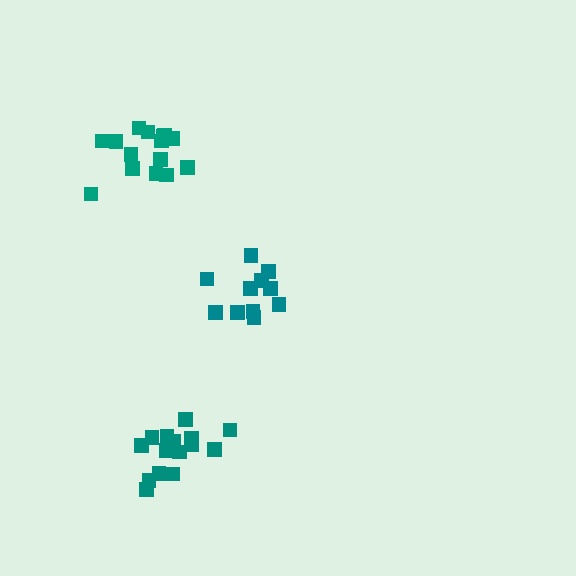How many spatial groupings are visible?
There are 3 spatial groupings.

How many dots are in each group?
Group 1: 11 dots, Group 2: 15 dots, Group 3: 15 dots (41 total).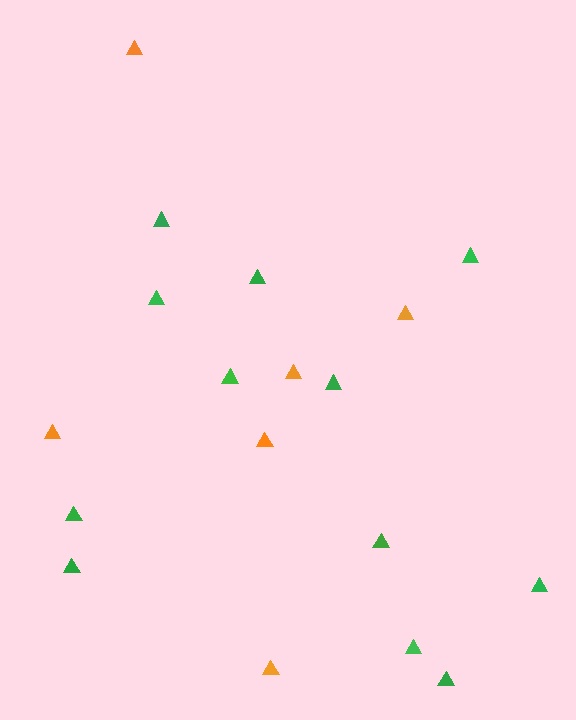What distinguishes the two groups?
There are 2 groups: one group of orange triangles (6) and one group of green triangles (12).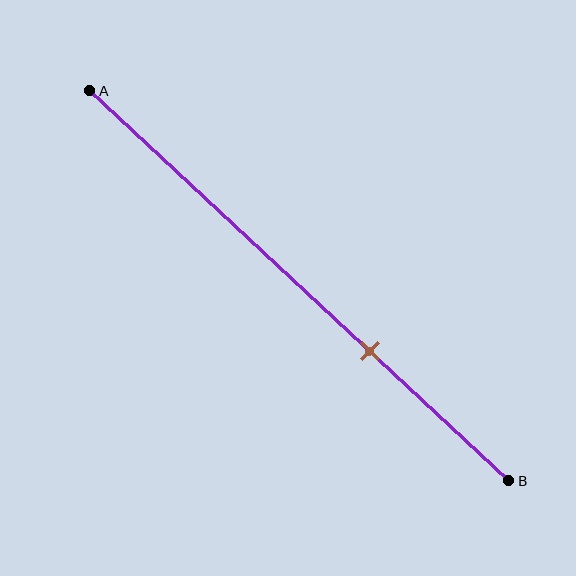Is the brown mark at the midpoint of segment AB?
No, the mark is at about 65% from A, not at the 50% midpoint.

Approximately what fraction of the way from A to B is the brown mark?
The brown mark is approximately 65% of the way from A to B.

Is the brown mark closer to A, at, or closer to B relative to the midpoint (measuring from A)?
The brown mark is closer to point B than the midpoint of segment AB.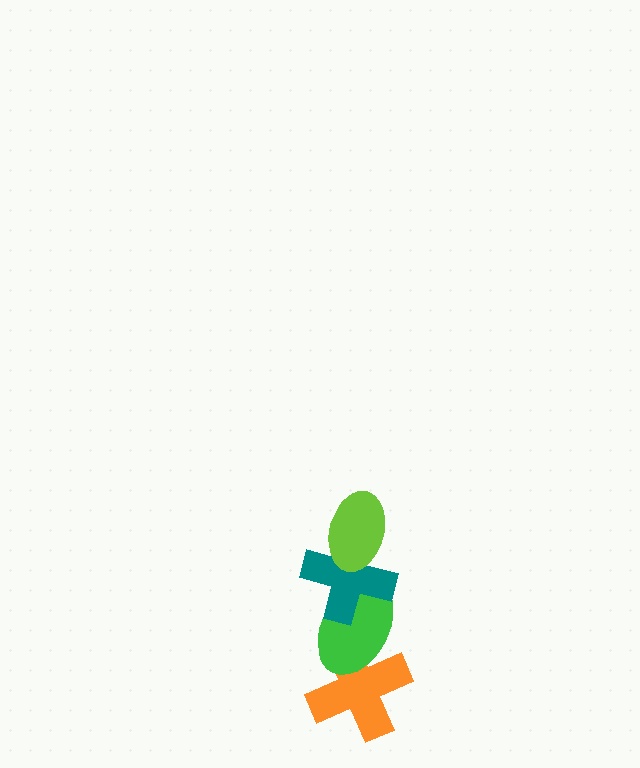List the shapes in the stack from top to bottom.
From top to bottom: the lime ellipse, the teal cross, the green ellipse, the orange cross.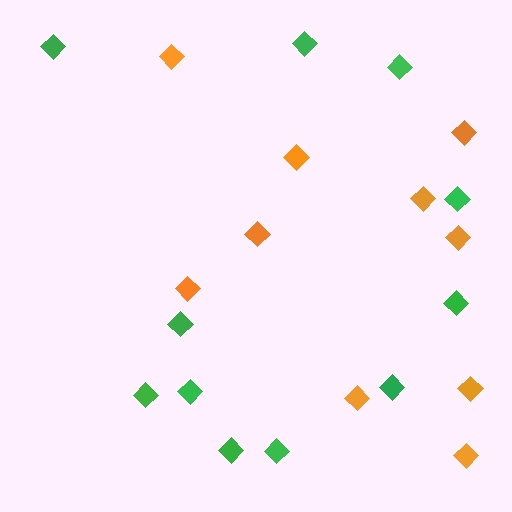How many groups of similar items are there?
There are 2 groups: one group of green diamonds (11) and one group of orange diamonds (10).